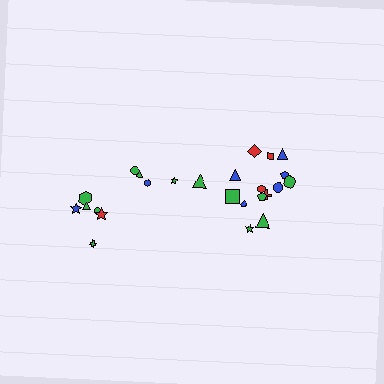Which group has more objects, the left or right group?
The right group.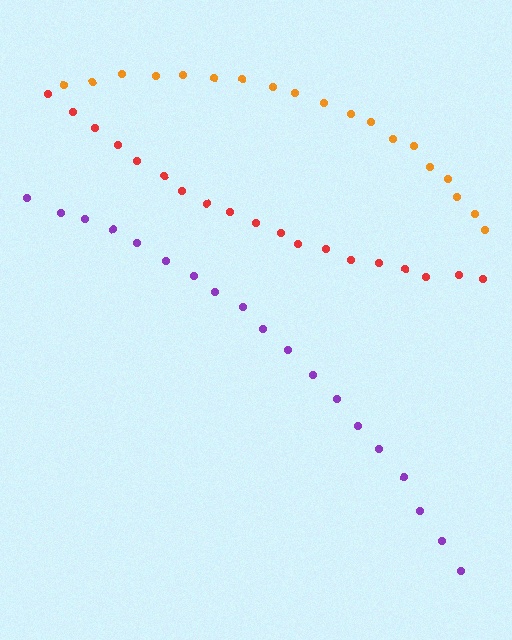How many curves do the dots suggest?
There are 3 distinct paths.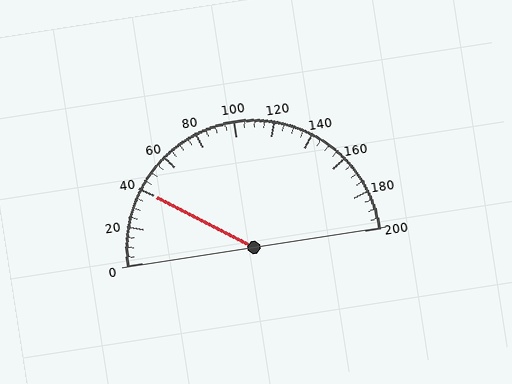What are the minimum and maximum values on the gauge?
The gauge ranges from 0 to 200.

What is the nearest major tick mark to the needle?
The nearest major tick mark is 40.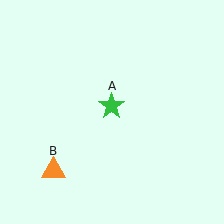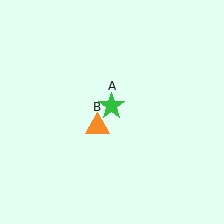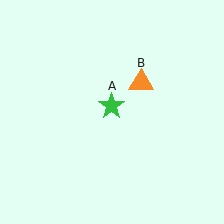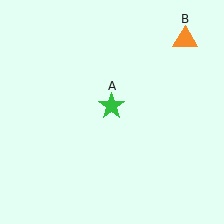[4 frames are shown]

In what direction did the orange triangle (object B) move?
The orange triangle (object B) moved up and to the right.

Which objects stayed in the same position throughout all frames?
Green star (object A) remained stationary.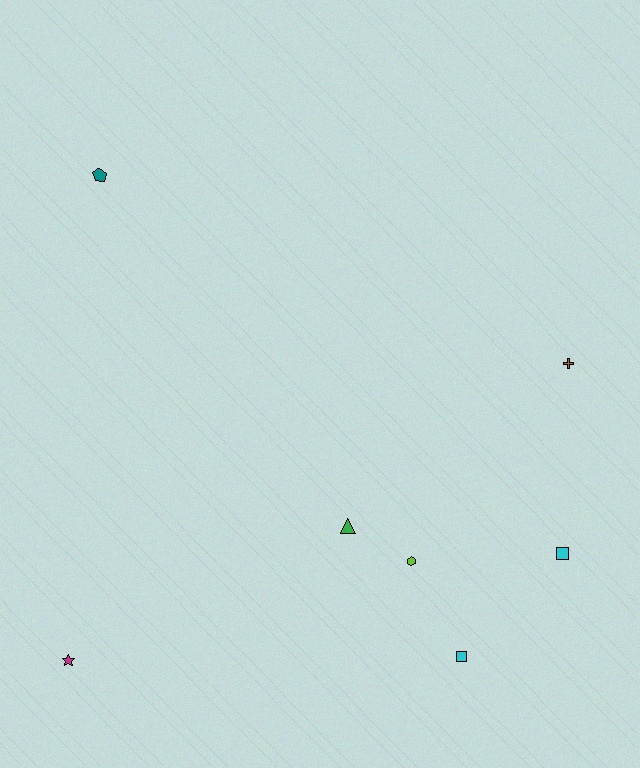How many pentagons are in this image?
There is 1 pentagon.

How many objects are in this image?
There are 7 objects.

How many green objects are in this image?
There is 1 green object.